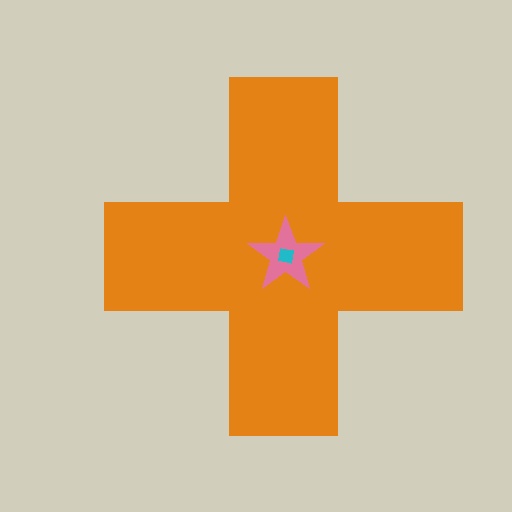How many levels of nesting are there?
3.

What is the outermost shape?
The orange cross.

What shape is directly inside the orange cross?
The pink star.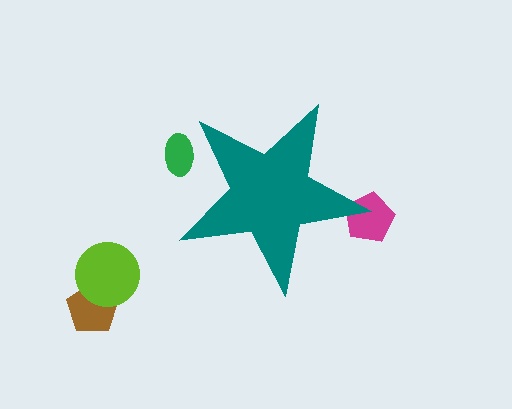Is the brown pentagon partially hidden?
No, the brown pentagon is fully visible.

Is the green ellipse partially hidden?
Yes, the green ellipse is partially hidden behind the teal star.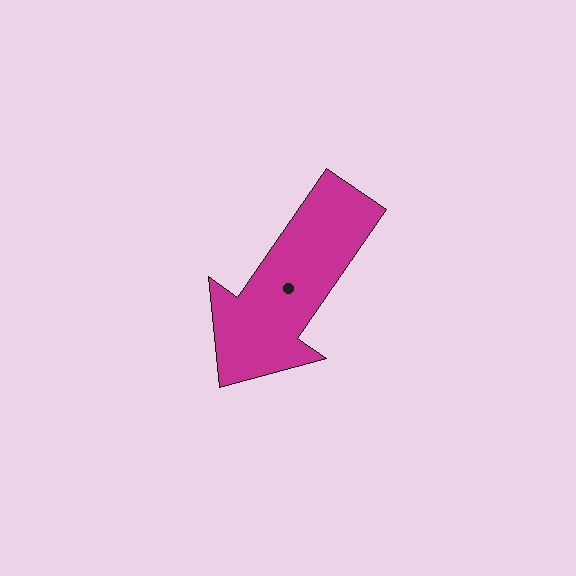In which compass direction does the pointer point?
Southwest.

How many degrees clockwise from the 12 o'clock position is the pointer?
Approximately 215 degrees.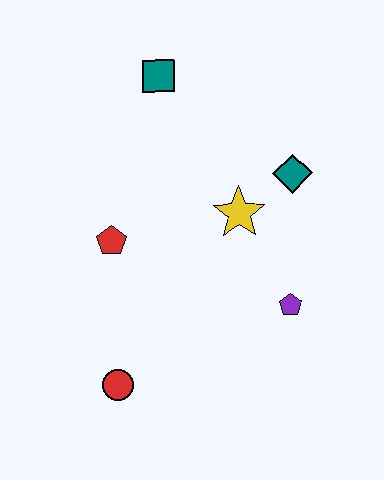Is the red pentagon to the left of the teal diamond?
Yes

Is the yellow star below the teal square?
Yes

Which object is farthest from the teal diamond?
The red circle is farthest from the teal diamond.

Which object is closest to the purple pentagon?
The yellow star is closest to the purple pentagon.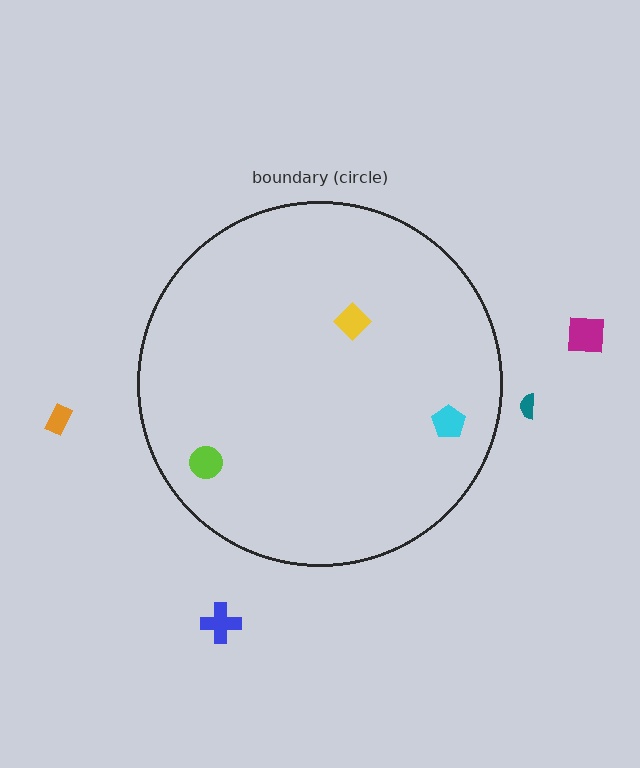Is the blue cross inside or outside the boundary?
Outside.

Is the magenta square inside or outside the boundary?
Outside.